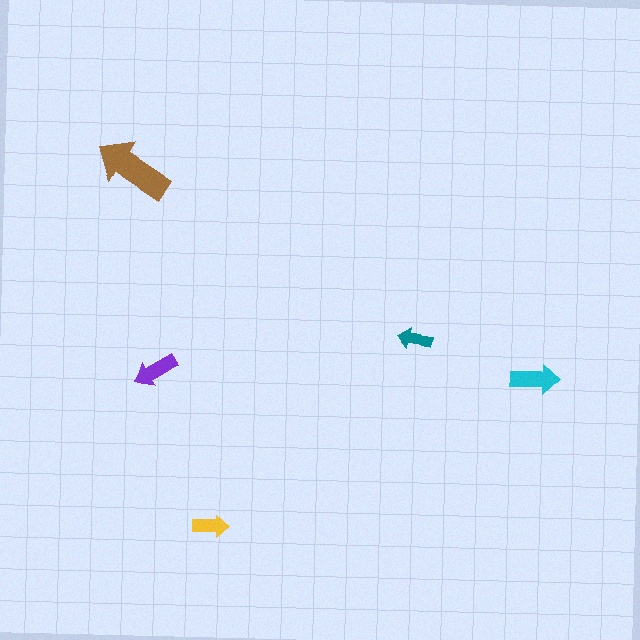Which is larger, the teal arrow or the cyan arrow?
The cyan one.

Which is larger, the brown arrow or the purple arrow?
The brown one.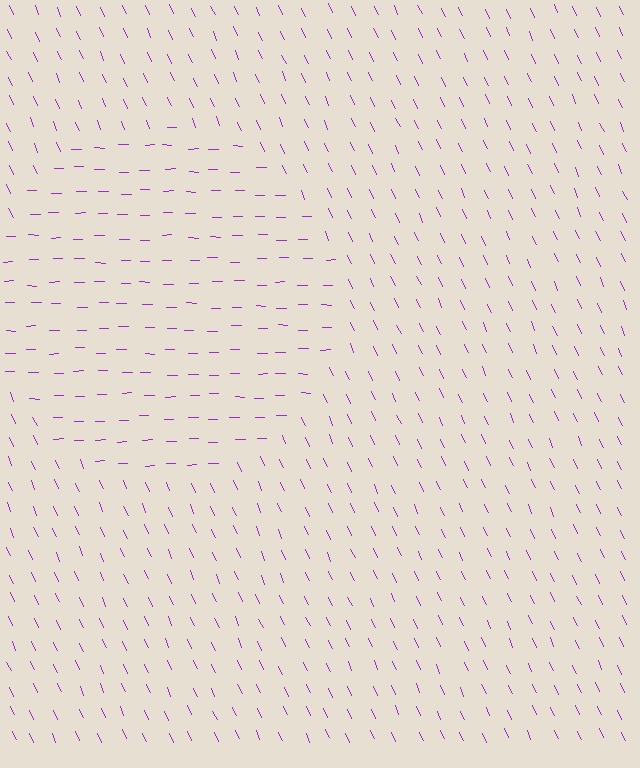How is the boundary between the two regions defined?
The boundary is defined purely by a change in line orientation (approximately 66 degrees difference). All lines are the same color and thickness.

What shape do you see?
I see a circle.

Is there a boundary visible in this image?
Yes, there is a texture boundary formed by a change in line orientation.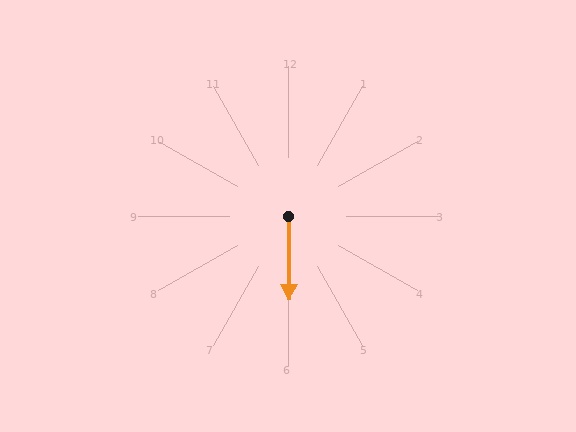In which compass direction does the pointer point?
South.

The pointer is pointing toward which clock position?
Roughly 6 o'clock.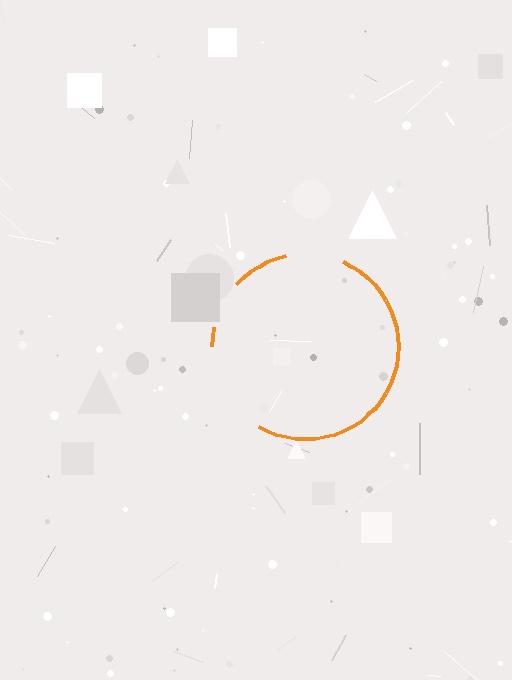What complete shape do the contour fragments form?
The contour fragments form a circle.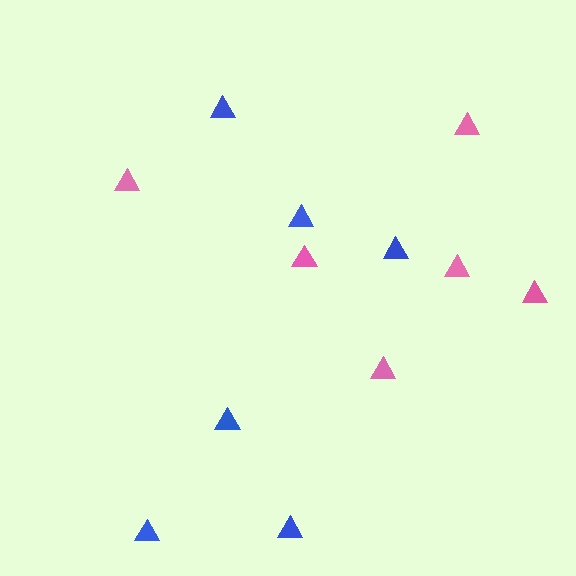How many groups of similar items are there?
There are 2 groups: one group of blue triangles (6) and one group of pink triangles (6).